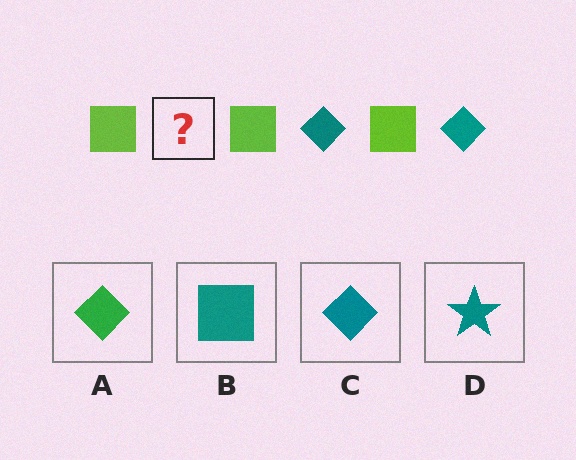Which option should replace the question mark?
Option C.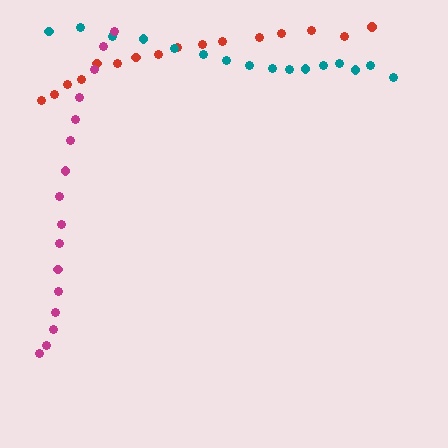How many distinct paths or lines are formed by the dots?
There are 3 distinct paths.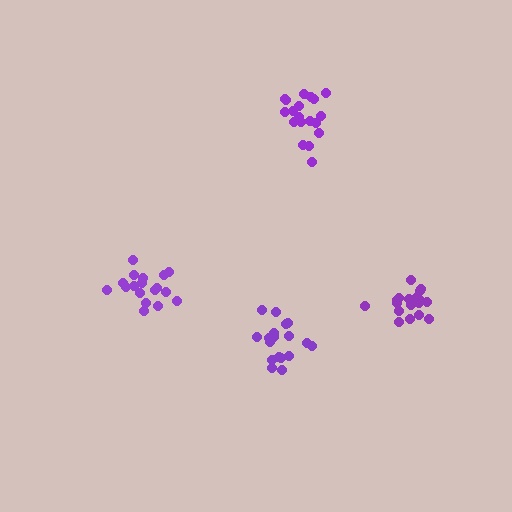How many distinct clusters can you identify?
There are 4 distinct clusters.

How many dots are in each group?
Group 1: 19 dots, Group 2: 18 dots, Group 3: 19 dots, Group 4: 19 dots (75 total).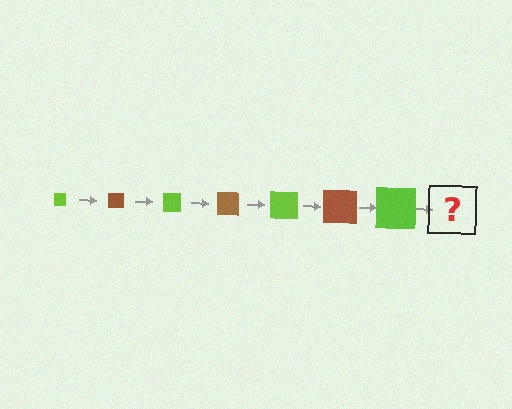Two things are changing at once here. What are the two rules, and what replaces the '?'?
The two rules are that the square grows larger each step and the color cycles through lime and brown. The '?' should be a brown square, larger than the previous one.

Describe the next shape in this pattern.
It should be a brown square, larger than the previous one.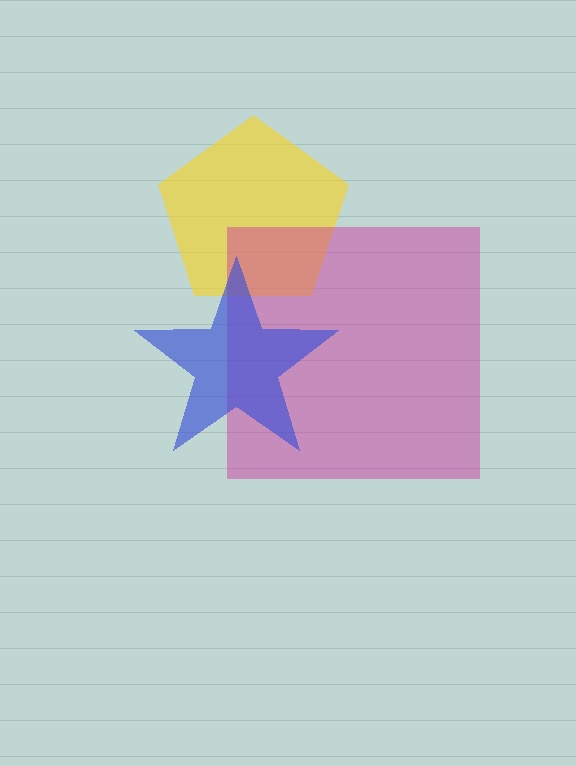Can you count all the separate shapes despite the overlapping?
Yes, there are 3 separate shapes.